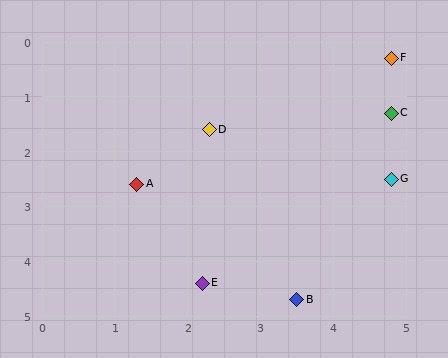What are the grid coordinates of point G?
Point G is at approximately (4.8, 2.5).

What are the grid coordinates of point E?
Point E is at approximately (2.2, 4.4).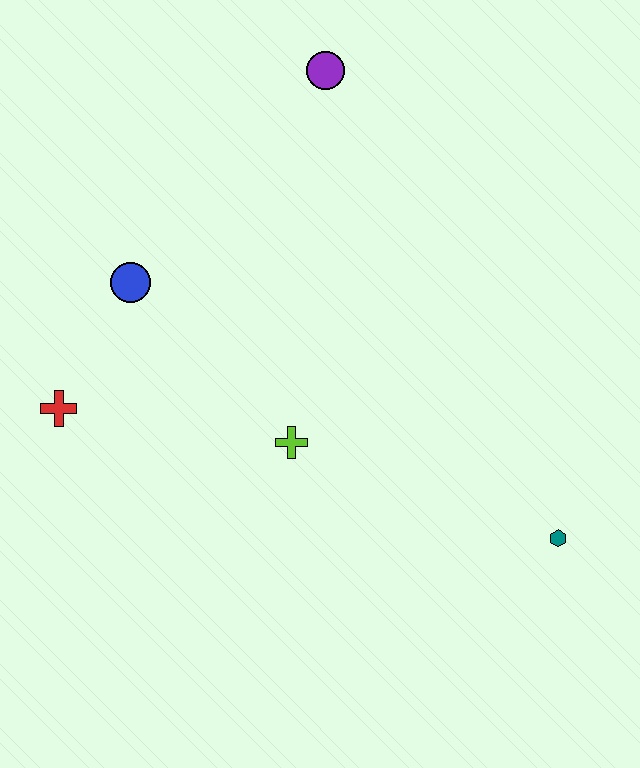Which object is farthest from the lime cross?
The purple circle is farthest from the lime cross.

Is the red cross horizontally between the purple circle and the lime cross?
No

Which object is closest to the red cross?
The blue circle is closest to the red cross.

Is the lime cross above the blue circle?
No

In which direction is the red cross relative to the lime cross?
The red cross is to the left of the lime cross.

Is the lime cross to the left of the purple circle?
Yes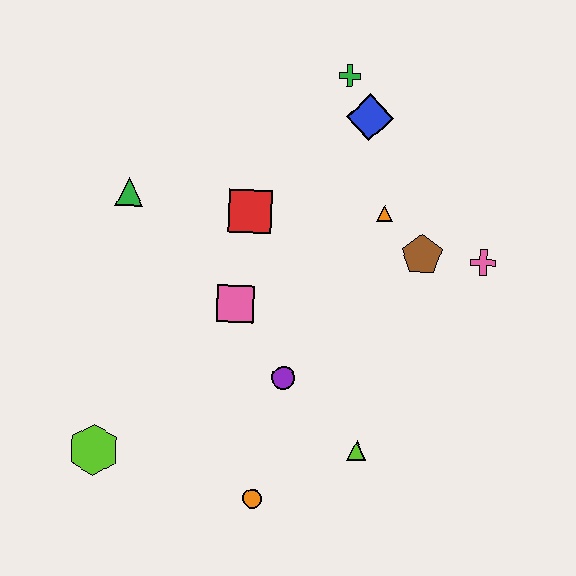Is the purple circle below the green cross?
Yes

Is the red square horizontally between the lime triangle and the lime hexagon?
Yes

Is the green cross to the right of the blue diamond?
No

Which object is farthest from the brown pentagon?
The lime hexagon is farthest from the brown pentagon.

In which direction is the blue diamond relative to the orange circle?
The blue diamond is above the orange circle.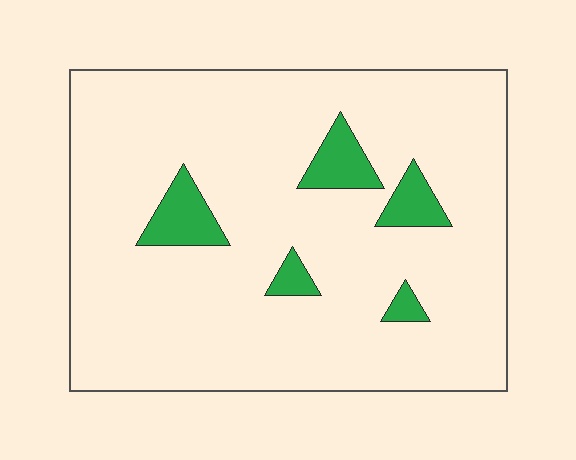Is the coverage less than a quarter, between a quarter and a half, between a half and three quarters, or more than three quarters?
Less than a quarter.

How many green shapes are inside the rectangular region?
5.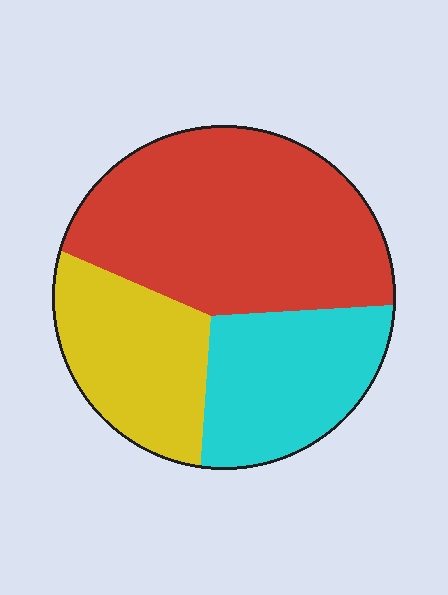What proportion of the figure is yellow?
Yellow takes up about one quarter (1/4) of the figure.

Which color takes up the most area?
Red, at roughly 50%.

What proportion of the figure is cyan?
Cyan takes up between a sixth and a third of the figure.